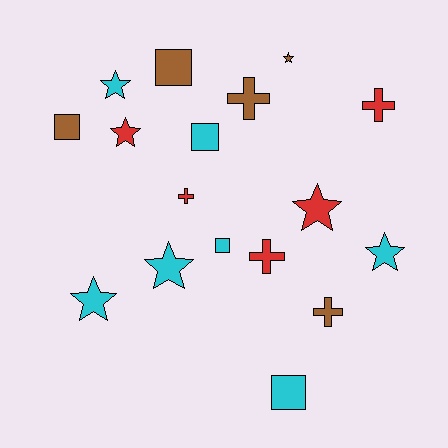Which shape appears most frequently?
Star, with 7 objects.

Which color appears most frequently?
Cyan, with 7 objects.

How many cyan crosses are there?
There are no cyan crosses.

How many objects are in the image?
There are 17 objects.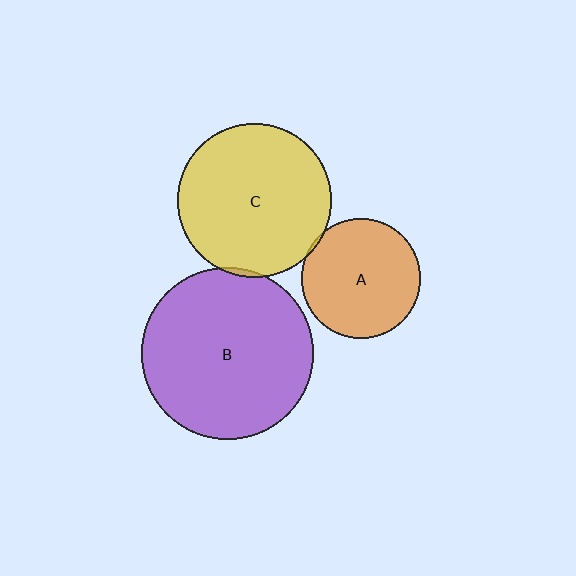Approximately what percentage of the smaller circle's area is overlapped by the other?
Approximately 5%.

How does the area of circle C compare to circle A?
Approximately 1.7 times.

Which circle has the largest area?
Circle B (purple).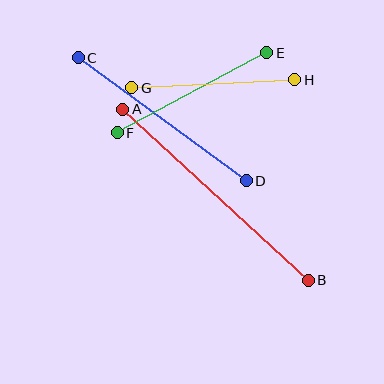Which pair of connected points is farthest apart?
Points A and B are farthest apart.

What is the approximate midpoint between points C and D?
The midpoint is at approximately (162, 119) pixels.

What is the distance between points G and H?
The distance is approximately 164 pixels.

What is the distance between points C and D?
The distance is approximately 208 pixels.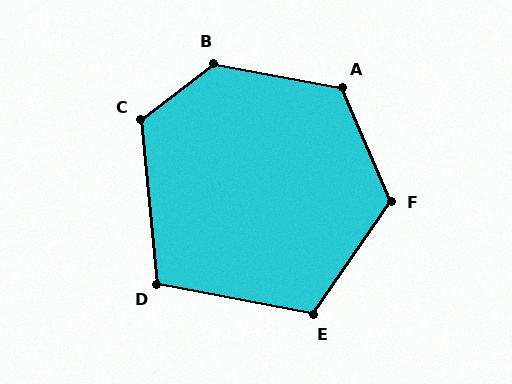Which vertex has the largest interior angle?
B, at approximately 131 degrees.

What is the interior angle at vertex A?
Approximately 124 degrees (obtuse).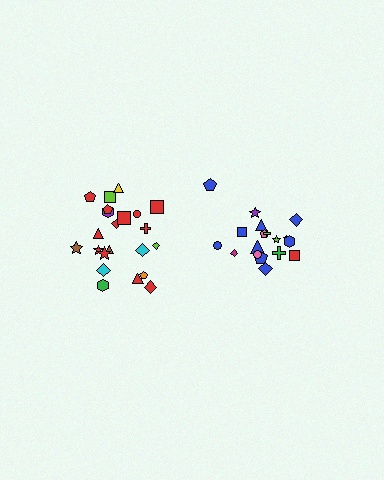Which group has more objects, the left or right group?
The left group.